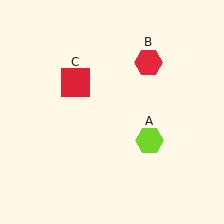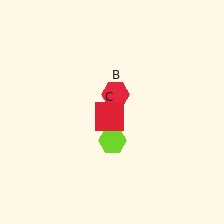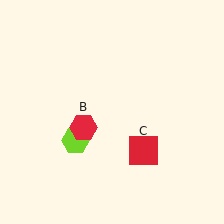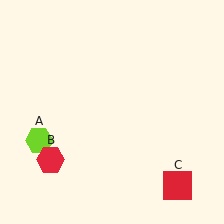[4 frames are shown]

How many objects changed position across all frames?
3 objects changed position: lime hexagon (object A), red hexagon (object B), red square (object C).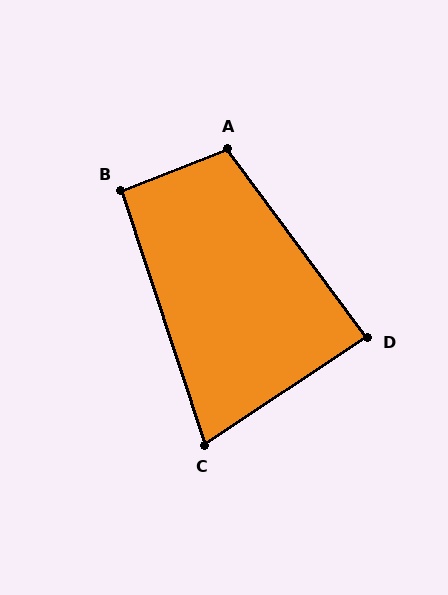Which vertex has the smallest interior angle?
C, at approximately 75 degrees.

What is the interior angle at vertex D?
Approximately 87 degrees (approximately right).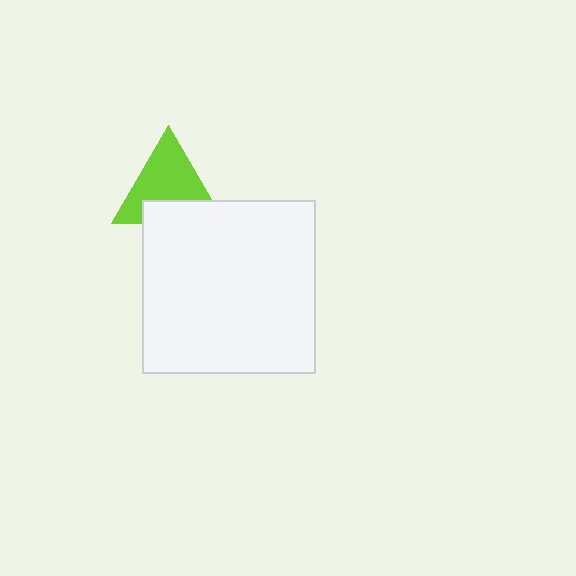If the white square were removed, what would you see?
You would see the complete lime triangle.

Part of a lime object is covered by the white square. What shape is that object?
It is a triangle.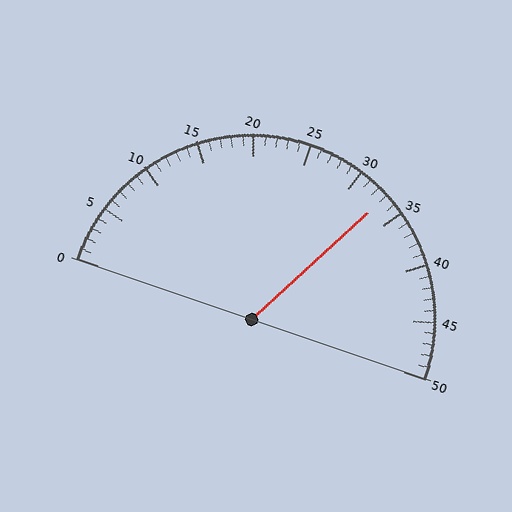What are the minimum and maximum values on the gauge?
The gauge ranges from 0 to 50.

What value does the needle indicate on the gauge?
The needle indicates approximately 33.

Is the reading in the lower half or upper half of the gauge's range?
The reading is in the upper half of the range (0 to 50).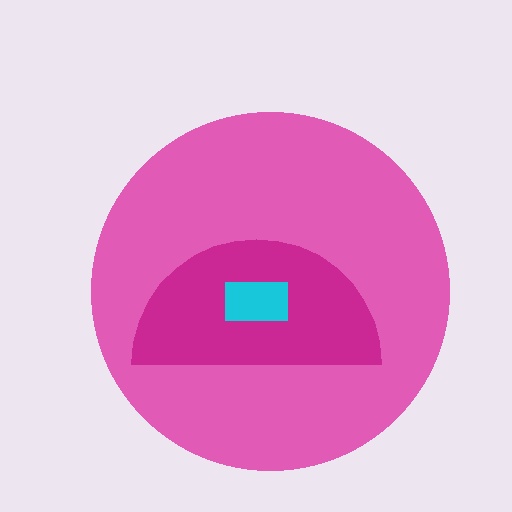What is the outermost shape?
The pink circle.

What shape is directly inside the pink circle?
The magenta semicircle.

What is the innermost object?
The cyan rectangle.